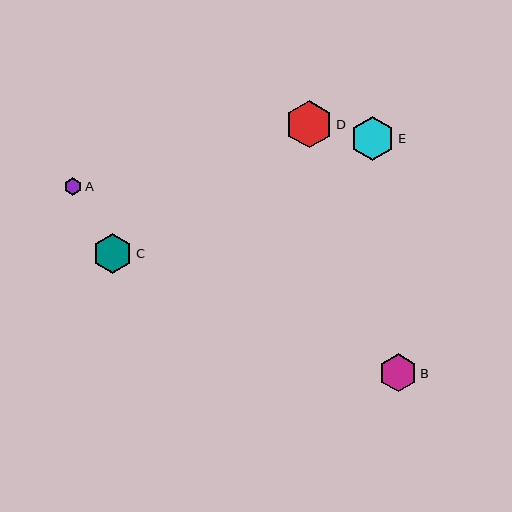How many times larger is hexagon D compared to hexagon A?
Hexagon D is approximately 2.7 times the size of hexagon A.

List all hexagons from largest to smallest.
From largest to smallest: D, E, C, B, A.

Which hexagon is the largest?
Hexagon D is the largest with a size of approximately 47 pixels.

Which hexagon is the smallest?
Hexagon A is the smallest with a size of approximately 18 pixels.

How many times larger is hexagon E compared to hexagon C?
Hexagon E is approximately 1.1 times the size of hexagon C.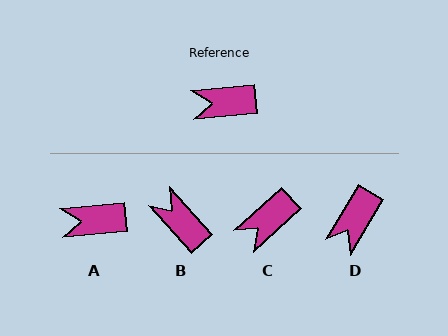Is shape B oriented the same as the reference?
No, it is off by about 54 degrees.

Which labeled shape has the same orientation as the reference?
A.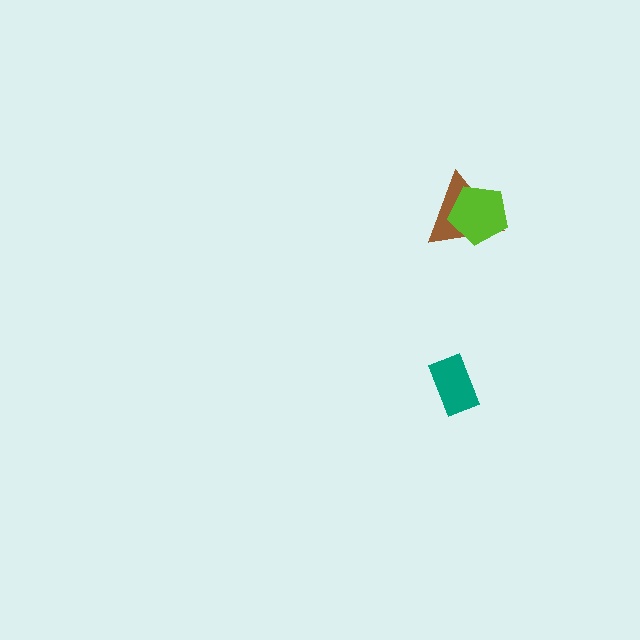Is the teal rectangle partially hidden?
No, no other shape covers it.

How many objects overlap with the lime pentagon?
1 object overlaps with the lime pentagon.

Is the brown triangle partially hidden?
Yes, it is partially covered by another shape.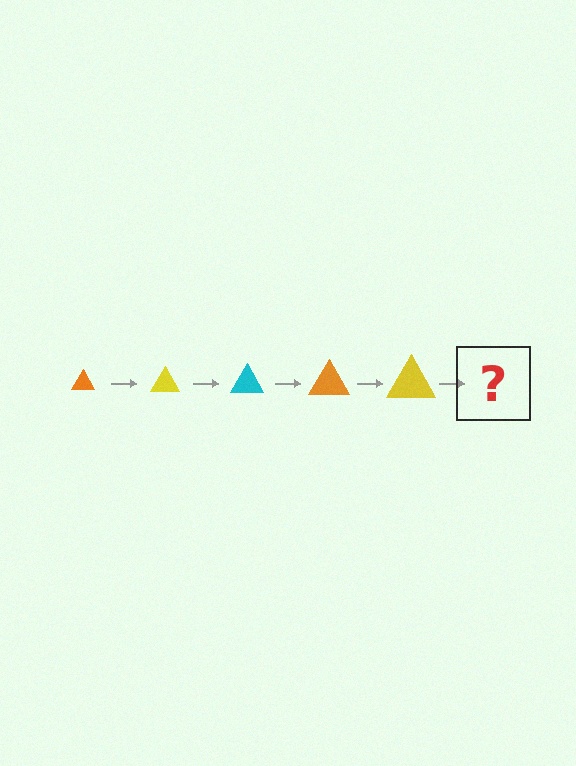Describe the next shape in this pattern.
It should be a cyan triangle, larger than the previous one.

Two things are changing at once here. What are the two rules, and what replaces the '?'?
The two rules are that the triangle grows larger each step and the color cycles through orange, yellow, and cyan. The '?' should be a cyan triangle, larger than the previous one.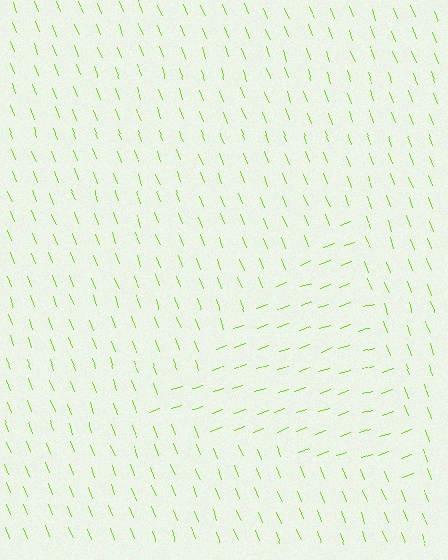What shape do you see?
I see a triangle.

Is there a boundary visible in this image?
Yes, there is a texture boundary formed by a change in line orientation.